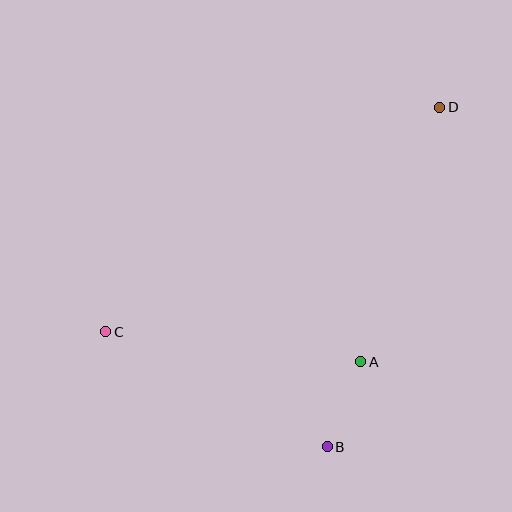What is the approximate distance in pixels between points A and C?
The distance between A and C is approximately 257 pixels.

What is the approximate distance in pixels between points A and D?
The distance between A and D is approximately 266 pixels.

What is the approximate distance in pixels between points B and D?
The distance between B and D is approximately 358 pixels.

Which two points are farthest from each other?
Points C and D are farthest from each other.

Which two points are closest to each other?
Points A and B are closest to each other.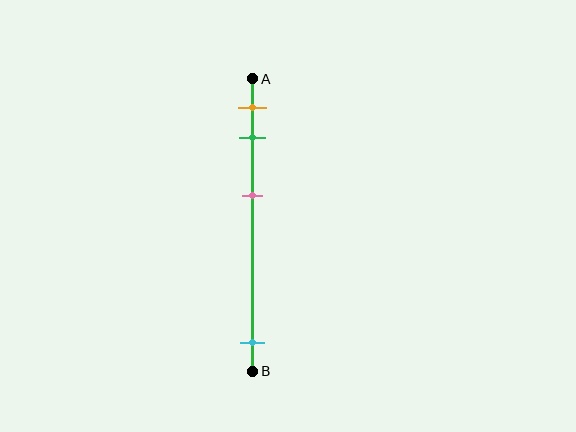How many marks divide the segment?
There are 4 marks dividing the segment.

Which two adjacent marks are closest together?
The orange and green marks are the closest adjacent pair.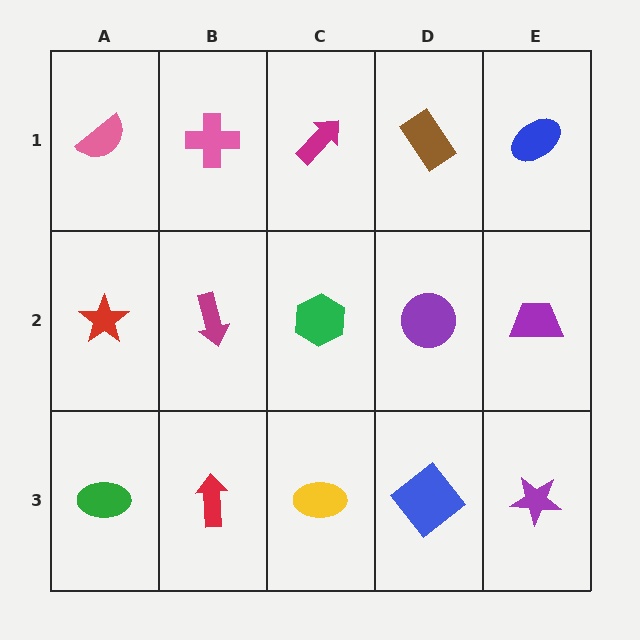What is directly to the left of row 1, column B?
A pink semicircle.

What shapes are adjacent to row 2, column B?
A pink cross (row 1, column B), a red arrow (row 3, column B), a red star (row 2, column A), a green hexagon (row 2, column C).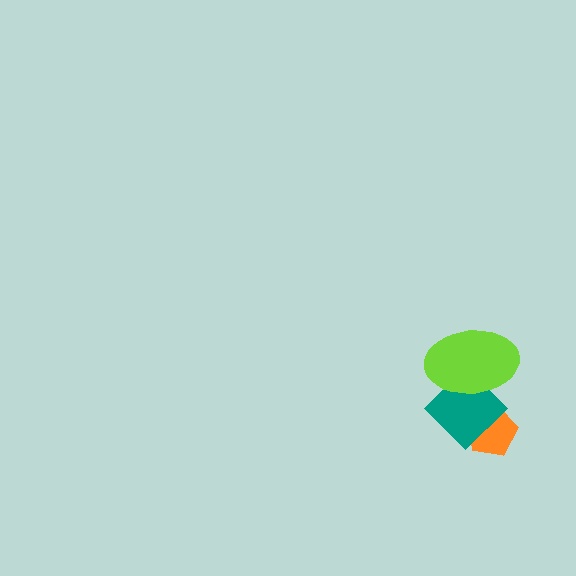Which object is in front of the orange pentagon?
The teal diamond is in front of the orange pentagon.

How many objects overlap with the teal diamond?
2 objects overlap with the teal diamond.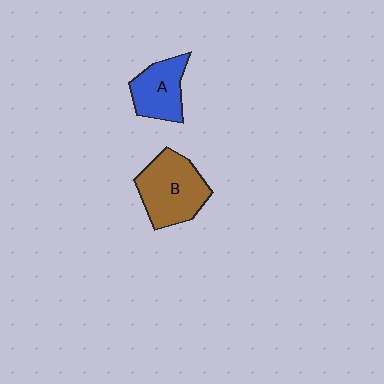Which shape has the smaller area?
Shape A (blue).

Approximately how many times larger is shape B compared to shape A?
Approximately 1.4 times.